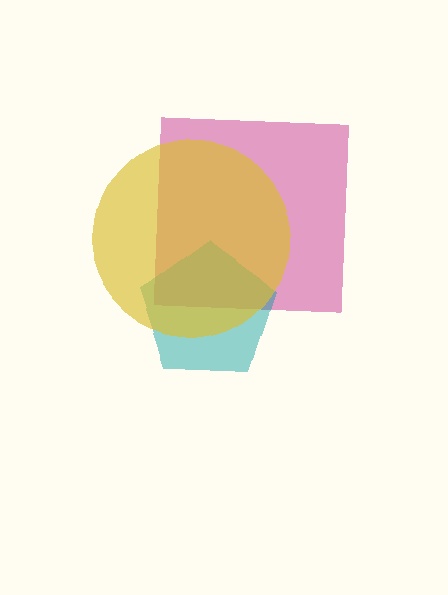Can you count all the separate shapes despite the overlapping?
Yes, there are 3 separate shapes.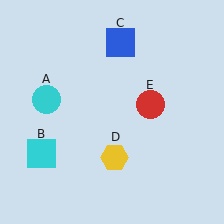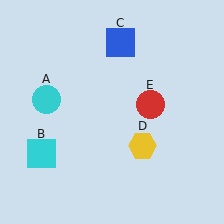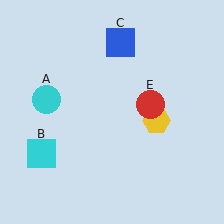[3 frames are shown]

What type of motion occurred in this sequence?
The yellow hexagon (object D) rotated counterclockwise around the center of the scene.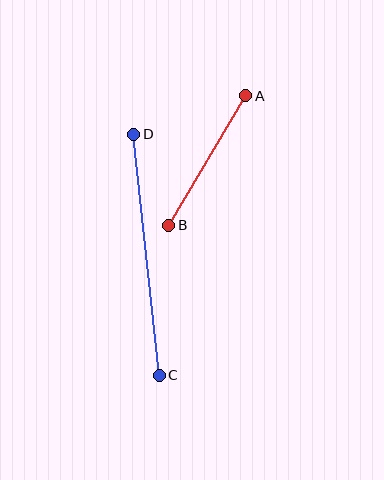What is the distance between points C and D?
The distance is approximately 242 pixels.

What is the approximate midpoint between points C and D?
The midpoint is at approximately (146, 255) pixels.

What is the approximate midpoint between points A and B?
The midpoint is at approximately (207, 160) pixels.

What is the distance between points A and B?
The distance is approximately 151 pixels.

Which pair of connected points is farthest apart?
Points C and D are farthest apart.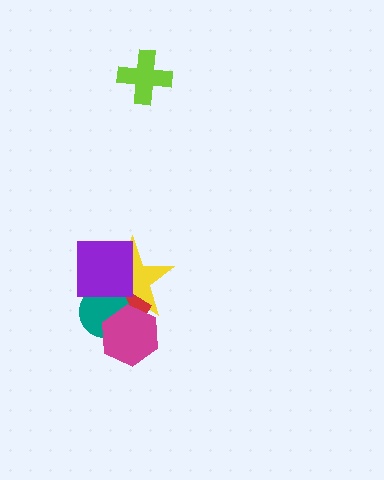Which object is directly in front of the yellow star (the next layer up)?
The red rectangle is directly in front of the yellow star.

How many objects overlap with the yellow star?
4 objects overlap with the yellow star.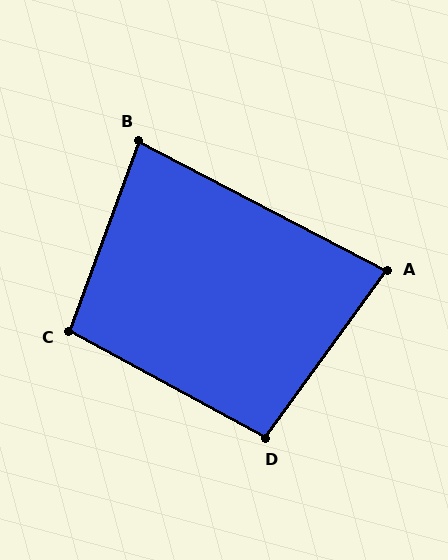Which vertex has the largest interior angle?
C, at approximately 99 degrees.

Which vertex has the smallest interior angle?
A, at approximately 81 degrees.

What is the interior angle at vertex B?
Approximately 82 degrees (acute).